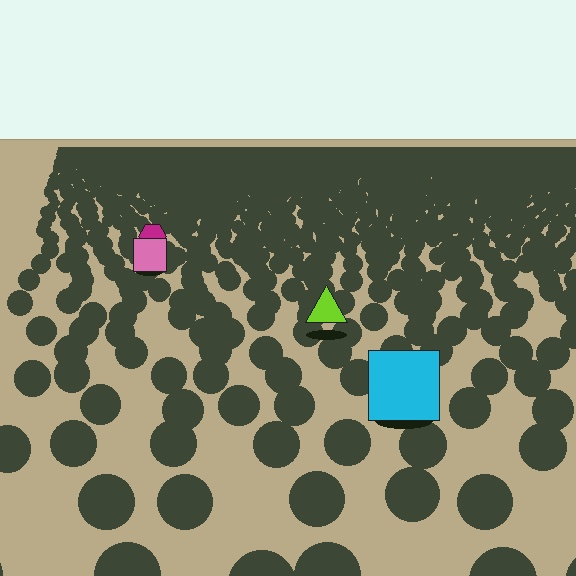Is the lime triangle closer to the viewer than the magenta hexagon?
Yes. The lime triangle is closer — you can tell from the texture gradient: the ground texture is coarser near it.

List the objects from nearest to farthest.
From nearest to farthest: the cyan square, the lime triangle, the pink square, the magenta hexagon.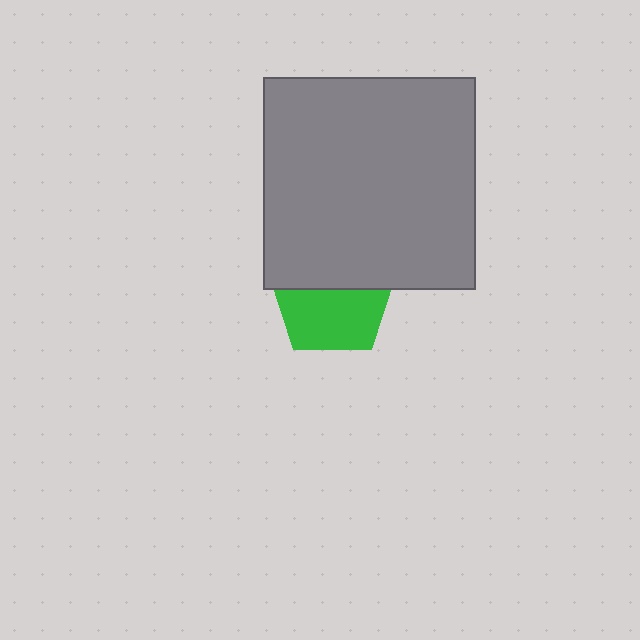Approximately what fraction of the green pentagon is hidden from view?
Roughly 44% of the green pentagon is hidden behind the gray square.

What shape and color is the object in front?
The object in front is a gray square.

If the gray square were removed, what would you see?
You would see the complete green pentagon.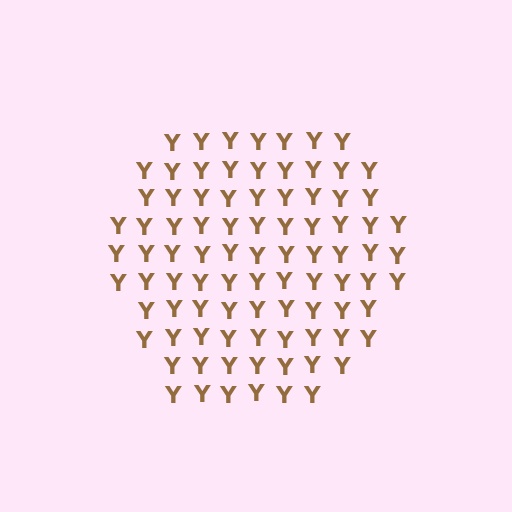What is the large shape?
The large shape is a hexagon.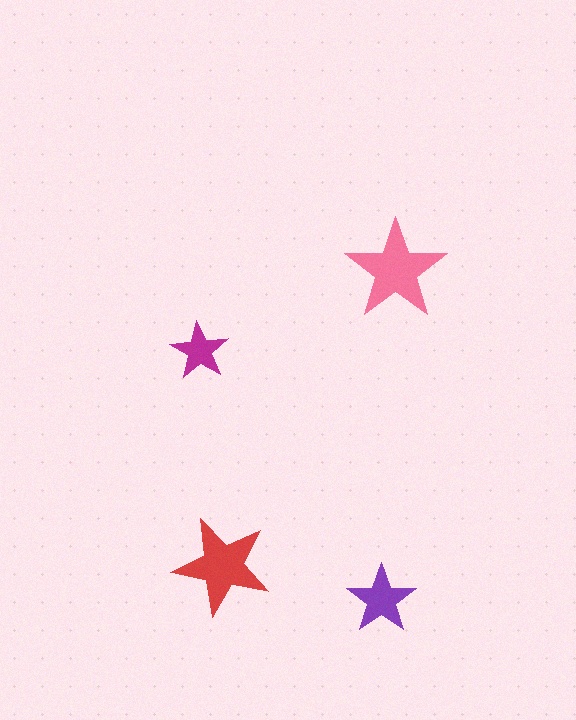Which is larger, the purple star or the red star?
The red one.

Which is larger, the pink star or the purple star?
The pink one.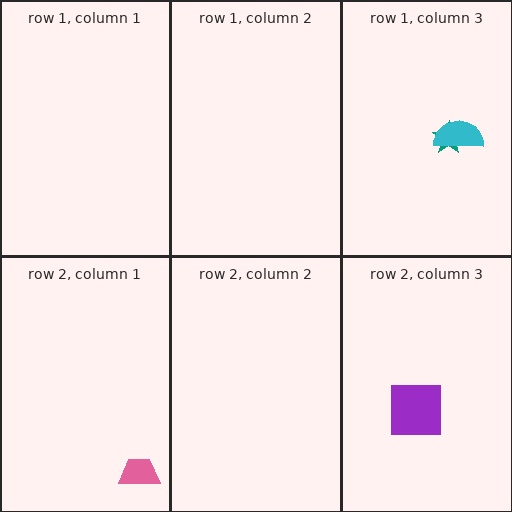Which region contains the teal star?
The row 1, column 3 region.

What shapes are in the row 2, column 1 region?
The pink trapezoid.